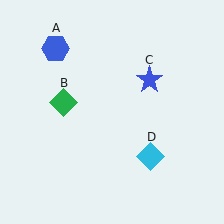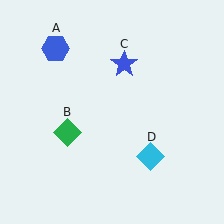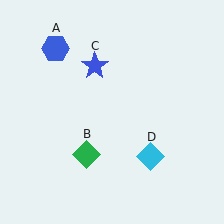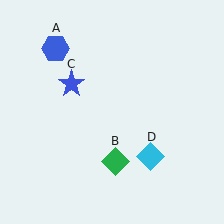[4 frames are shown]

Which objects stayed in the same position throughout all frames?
Blue hexagon (object A) and cyan diamond (object D) remained stationary.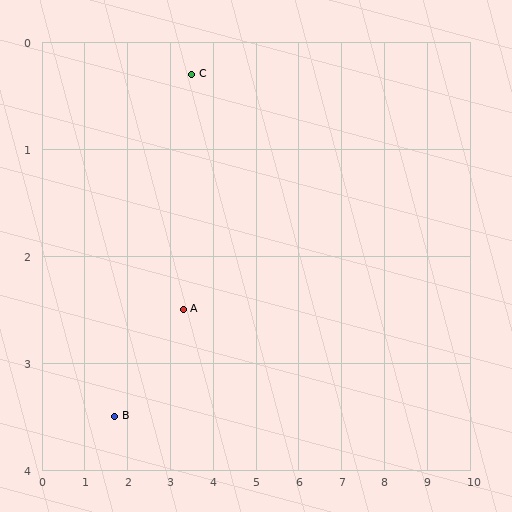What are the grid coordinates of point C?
Point C is at approximately (3.5, 0.3).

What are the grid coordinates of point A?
Point A is at approximately (3.3, 2.5).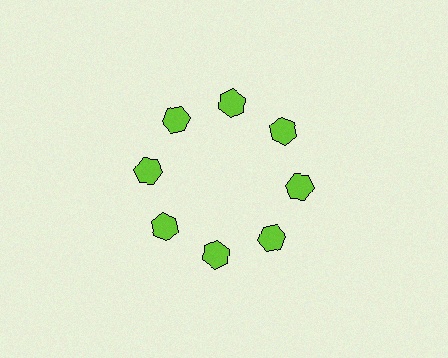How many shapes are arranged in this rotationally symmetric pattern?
There are 8 shapes, arranged in 8 groups of 1.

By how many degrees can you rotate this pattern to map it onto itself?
The pattern maps onto itself every 45 degrees of rotation.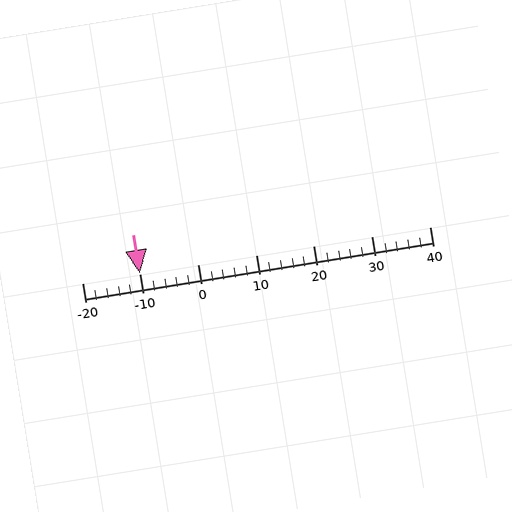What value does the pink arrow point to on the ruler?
The pink arrow points to approximately -10.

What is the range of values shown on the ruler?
The ruler shows values from -20 to 40.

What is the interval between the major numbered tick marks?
The major tick marks are spaced 10 units apart.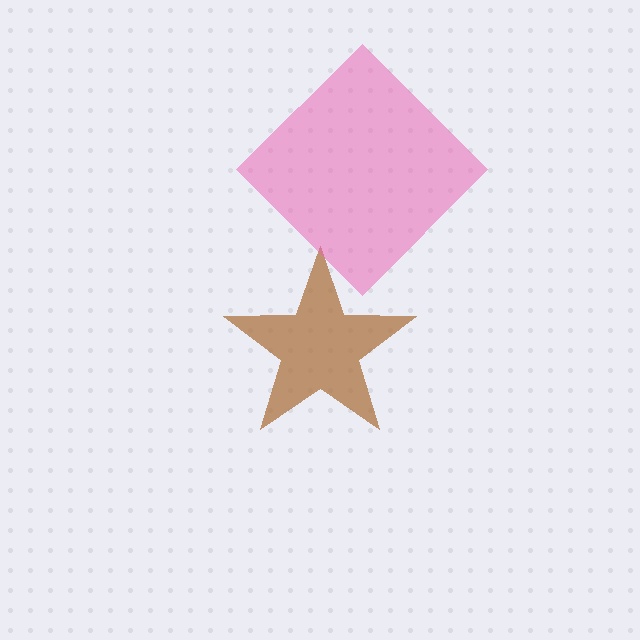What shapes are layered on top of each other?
The layered shapes are: a brown star, a pink diamond.